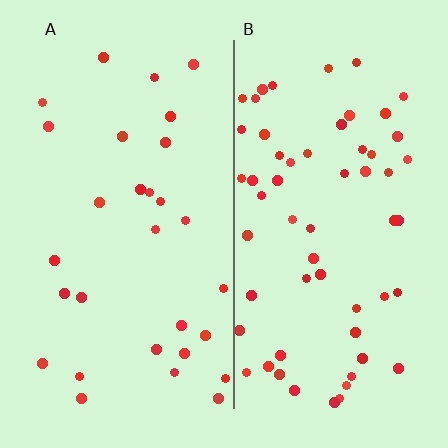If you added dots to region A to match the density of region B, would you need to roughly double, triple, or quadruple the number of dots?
Approximately double.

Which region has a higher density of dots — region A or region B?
B (the right).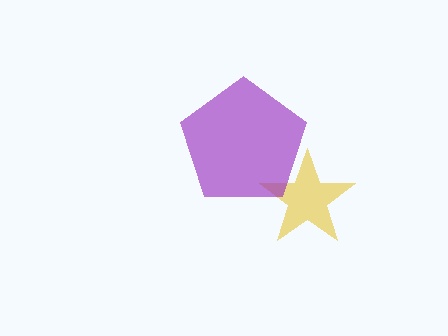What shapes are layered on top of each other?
The layered shapes are: a yellow star, a purple pentagon.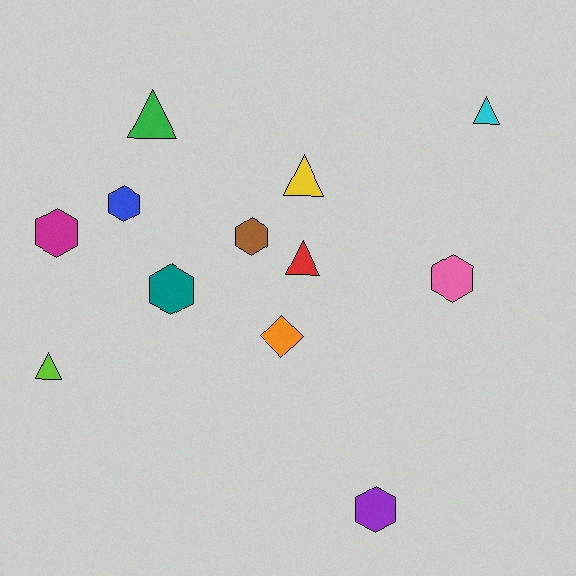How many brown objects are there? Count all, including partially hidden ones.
There is 1 brown object.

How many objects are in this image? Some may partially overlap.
There are 12 objects.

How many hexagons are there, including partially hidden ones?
There are 6 hexagons.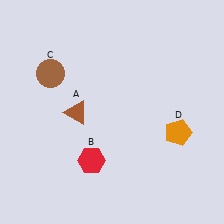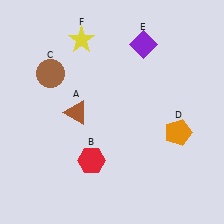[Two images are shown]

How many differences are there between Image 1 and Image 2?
There are 2 differences between the two images.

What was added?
A purple diamond (E), a yellow star (F) were added in Image 2.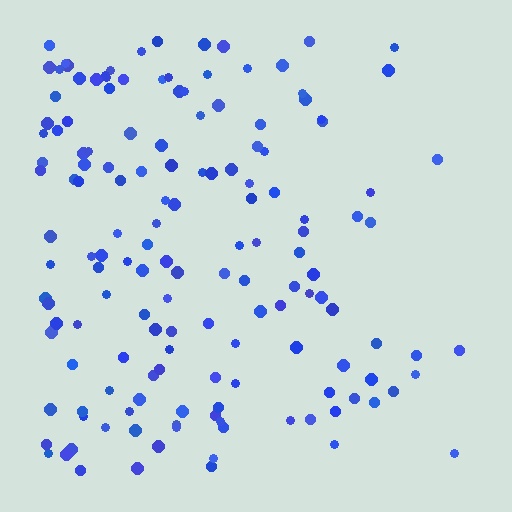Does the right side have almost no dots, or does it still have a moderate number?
Still a moderate number, just noticeably fewer than the left.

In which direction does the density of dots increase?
From right to left, with the left side densest.